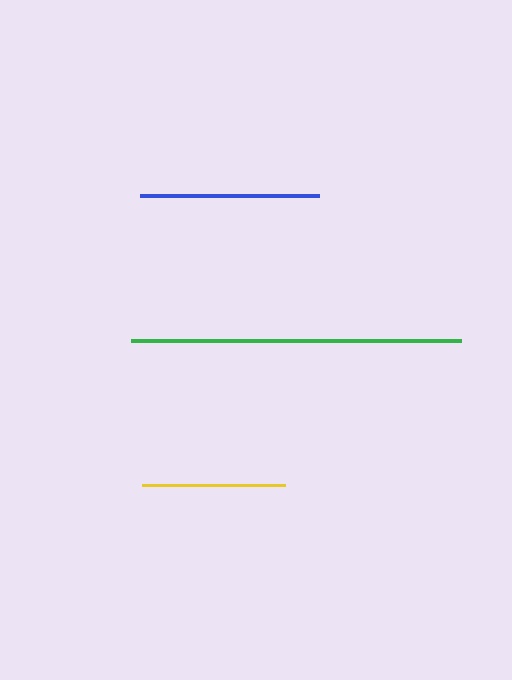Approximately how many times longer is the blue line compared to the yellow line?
The blue line is approximately 1.2 times the length of the yellow line.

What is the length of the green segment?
The green segment is approximately 330 pixels long.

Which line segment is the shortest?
The yellow line is the shortest at approximately 143 pixels.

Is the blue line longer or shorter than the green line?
The green line is longer than the blue line.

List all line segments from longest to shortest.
From longest to shortest: green, blue, yellow.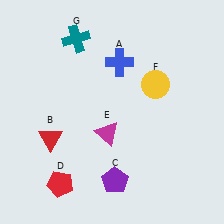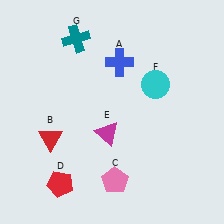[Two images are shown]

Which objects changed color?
C changed from purple to pink. F changed from yellow to cyan.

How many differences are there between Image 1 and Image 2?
There are 2 differences between the two images.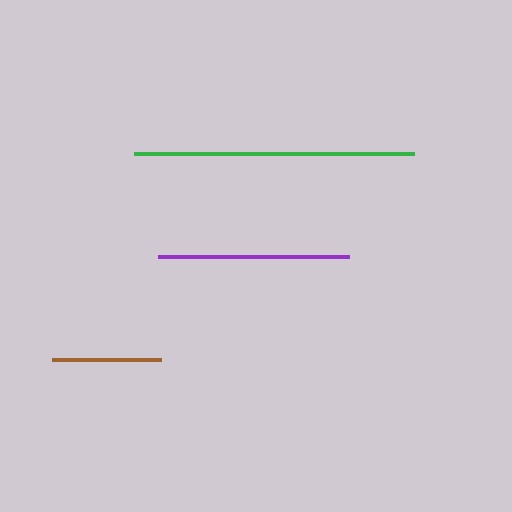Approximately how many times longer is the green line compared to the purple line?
The green line is approximately 1.5 times the length of the purple line.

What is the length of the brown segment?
The brown segment is approximately 108 pixels long.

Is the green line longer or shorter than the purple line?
The green line is longer than the purple line.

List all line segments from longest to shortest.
From longest to shortest: green, purple, brown.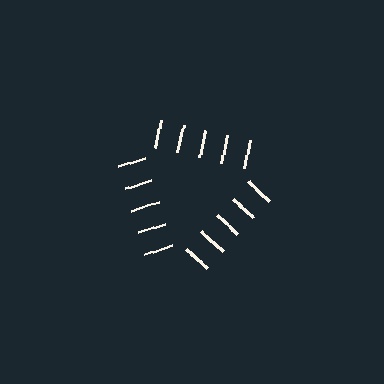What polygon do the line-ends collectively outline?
An illusory triangle — the line segments terminate on its edges but no continuous stroke is drawn.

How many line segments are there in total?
15 — 5 along each of the 3 edges.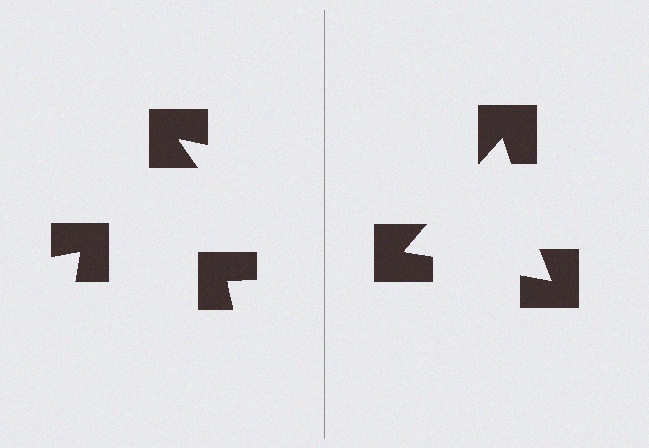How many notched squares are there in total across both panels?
6 — 3 on each side.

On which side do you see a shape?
An illusory triangle appears on the right side. On the left side the wedge cuts are rotated, so no coherent shape forms.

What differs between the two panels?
The notched squares are positioned identically on both sides; only the wedge orientations differ. On the right they align to a triangle; on the left they are misaligned.